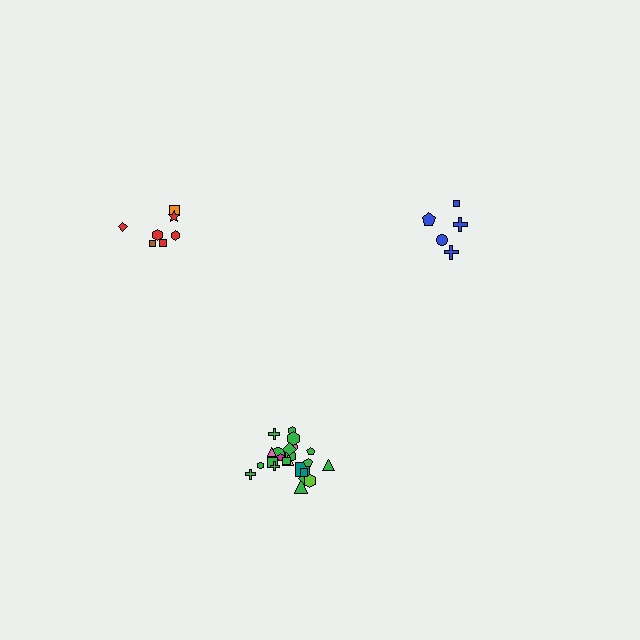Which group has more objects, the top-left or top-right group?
The top-left group.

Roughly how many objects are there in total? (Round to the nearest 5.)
Roughly 35 objects in total.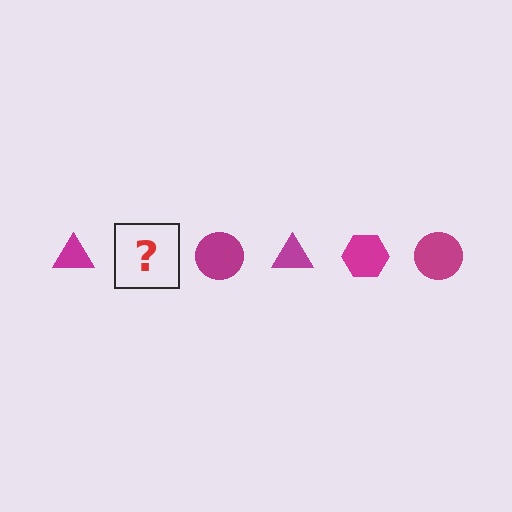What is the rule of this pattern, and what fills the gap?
The rule is that the pattern cycles through triangle, hexagon, circle shapes in magenta. The gap should be filled with a magenta hexagon.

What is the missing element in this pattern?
The missing element is a magenta hexagon.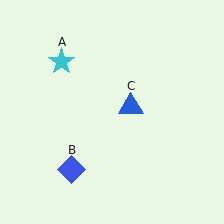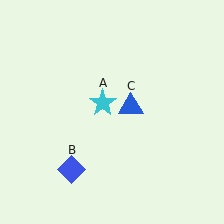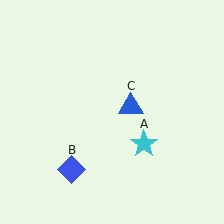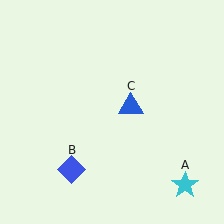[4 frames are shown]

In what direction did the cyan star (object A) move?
The cyan star (object A) moved down and to the right.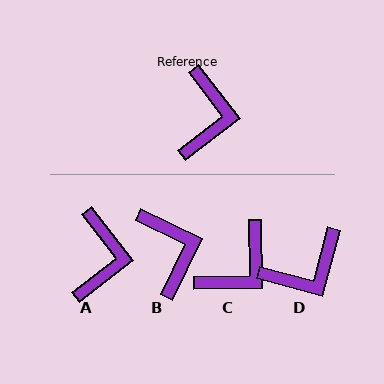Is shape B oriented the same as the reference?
No, it is off by about 27 degrees.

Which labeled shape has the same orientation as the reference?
A.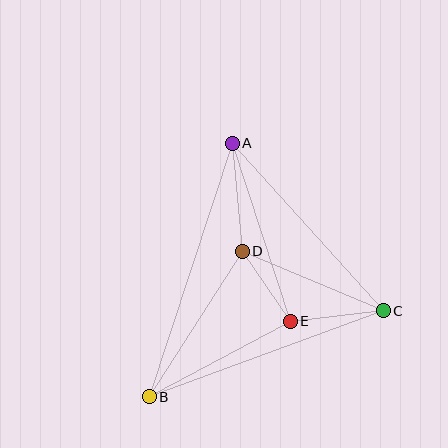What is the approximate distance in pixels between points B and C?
The distance between B and C is approximately 249 pixels.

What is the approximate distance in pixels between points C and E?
The distance between C and E is approximately 93 pixels.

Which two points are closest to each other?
Points D and E are closest to each other.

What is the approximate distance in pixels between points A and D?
The distance between A and D is approximately 108 pixels.